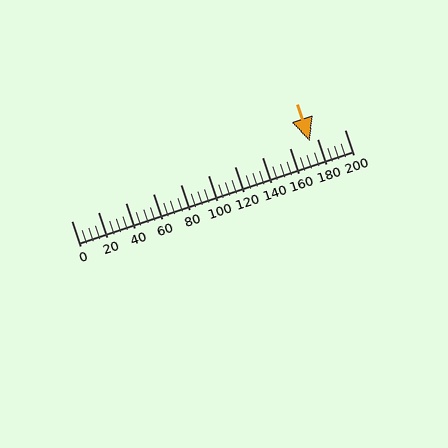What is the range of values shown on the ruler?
The ruler shows values from 0 to 200.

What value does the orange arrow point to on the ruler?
The orange arrow points to approximately 175.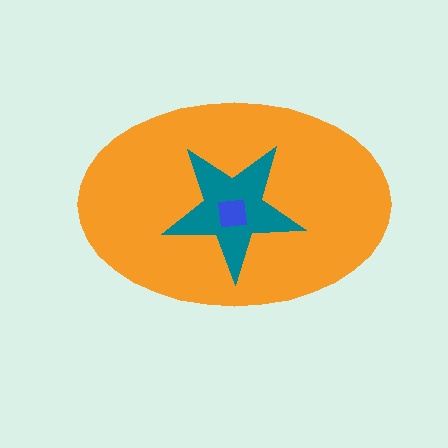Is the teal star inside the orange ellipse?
Yes.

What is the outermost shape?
The orange ellipse.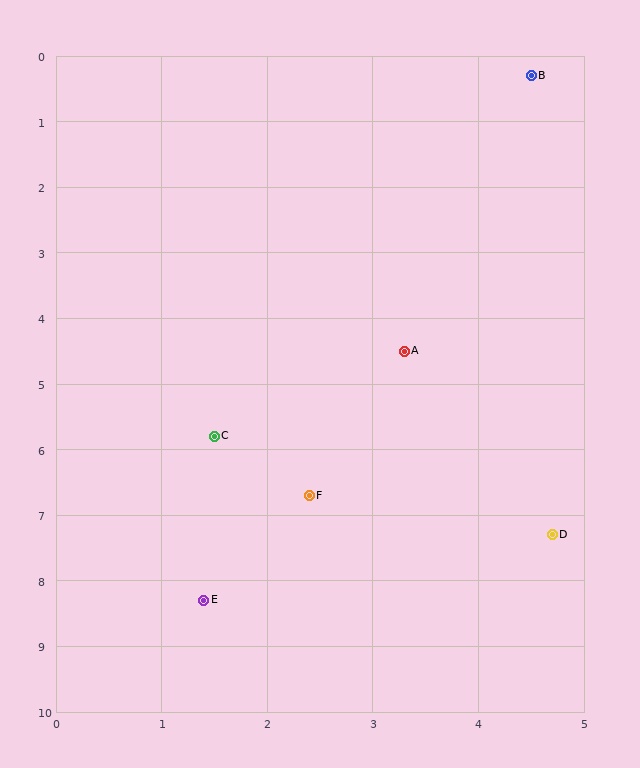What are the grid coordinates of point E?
Point E is at approximately (1.4, 8.3).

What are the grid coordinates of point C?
Point C is at approximately (1.5, 5.8).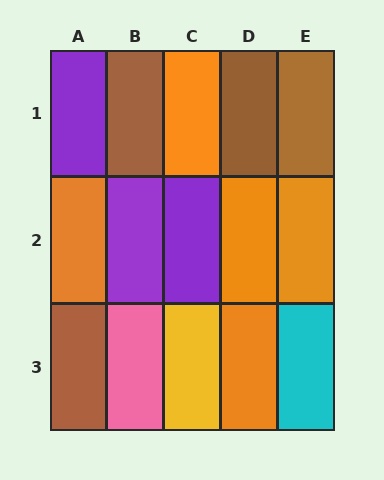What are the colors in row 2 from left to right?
Orange, purple, purple, orange, orange.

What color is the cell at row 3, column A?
Brown.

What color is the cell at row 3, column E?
Cyan.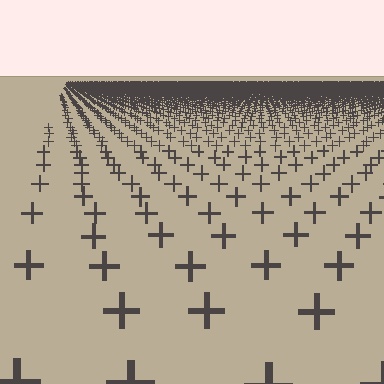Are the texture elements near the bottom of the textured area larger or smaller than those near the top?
Larger. Near the bottom, elements are closer to the viewer and appear at a bigger on-screen size.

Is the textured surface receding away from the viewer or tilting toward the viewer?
The surface is receding away from the viewer. Texture elements get smaller and denser toward the top.